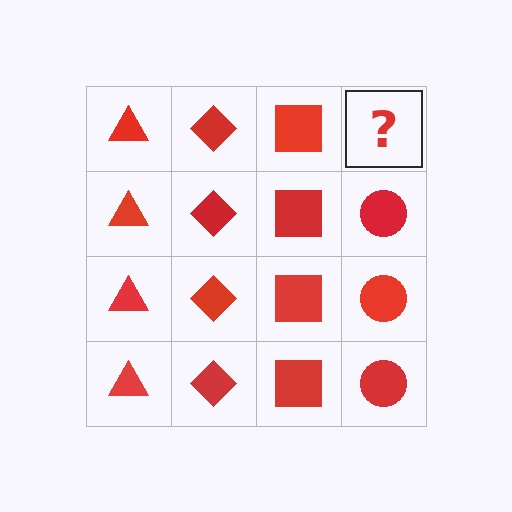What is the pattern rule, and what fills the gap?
The rule is that each column has a consistent shape. The gap should be filled with a red circle.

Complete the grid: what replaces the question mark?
The question mark should be replaced with a red circle.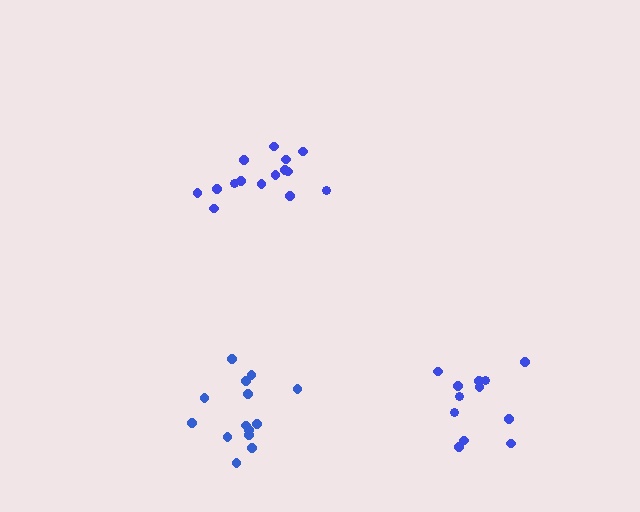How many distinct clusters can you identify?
There are 3 distinct clusters.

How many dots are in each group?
Group 1: 12 dots, Group 2: 14 dots, Group 3: 15 dots (41 total).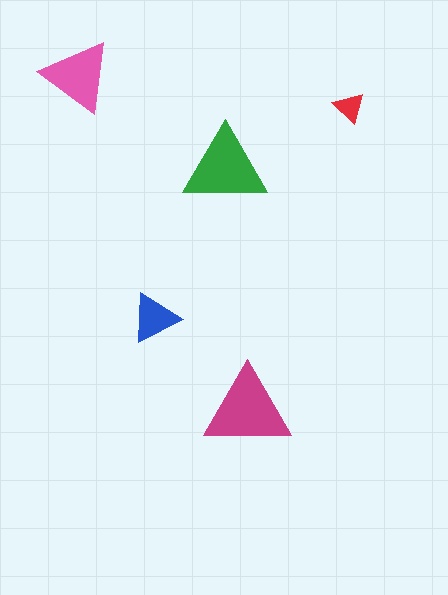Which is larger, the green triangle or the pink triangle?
The green one.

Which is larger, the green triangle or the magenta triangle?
The magenta one.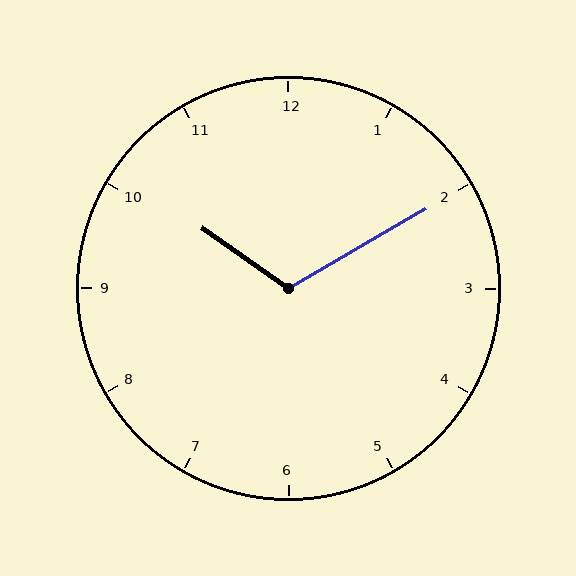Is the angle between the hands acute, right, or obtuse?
It is obtuse.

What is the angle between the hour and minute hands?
Approximately 115 degrees.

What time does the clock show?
10:10.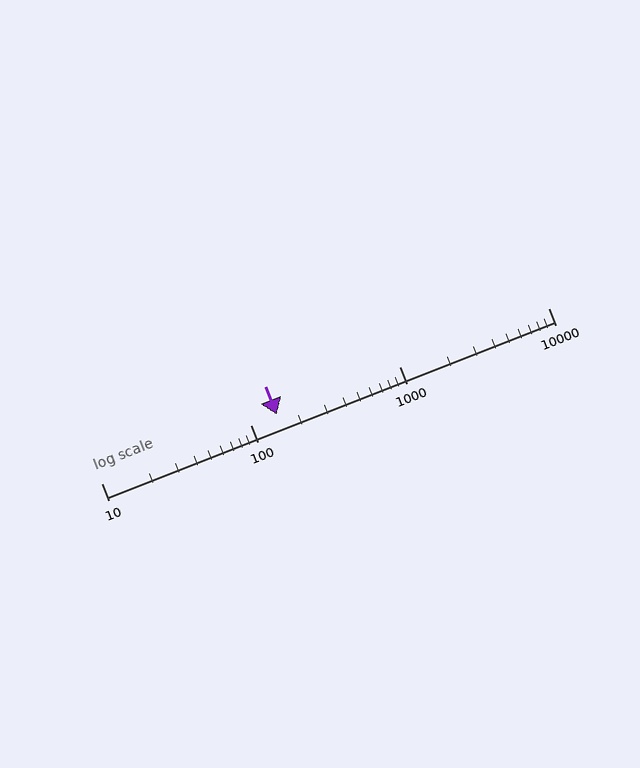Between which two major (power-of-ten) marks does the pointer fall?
The pointer is between 100 and 1000.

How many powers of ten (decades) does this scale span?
The scale spans 3 decades, from 10 to 10000.